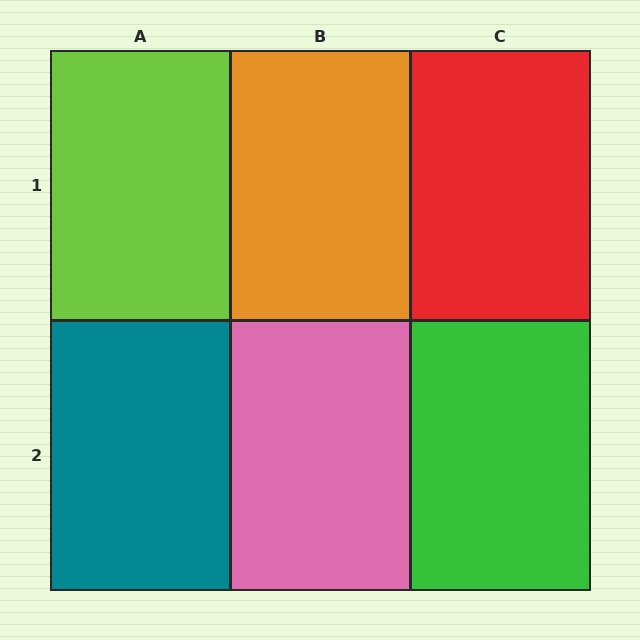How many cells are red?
1 cell is red.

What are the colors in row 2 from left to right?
Teal, pink, green.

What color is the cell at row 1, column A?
Lime.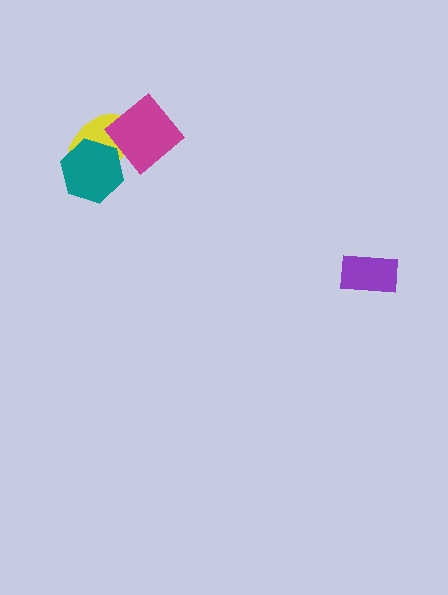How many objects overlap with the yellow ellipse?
2 objects overlap with the yellow ellipse.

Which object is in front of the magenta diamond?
The teal hexagon is in front of the magenta diamond.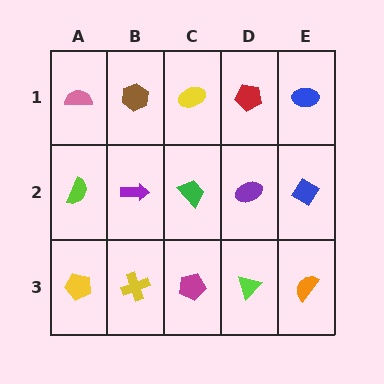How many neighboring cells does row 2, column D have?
4.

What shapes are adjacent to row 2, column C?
A yellow ellipse (row 1, column C), a magenta pentagon (row 3, column C), a purple arrow (row 2, column B), a purple ellipse (row 2, column D).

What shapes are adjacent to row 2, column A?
A pink semicircle (row 1, column A), a yellow pentagon (row 3, column A), a purple arrow (row 2, column B).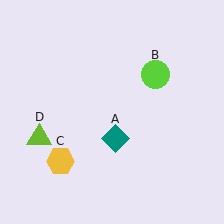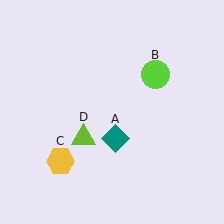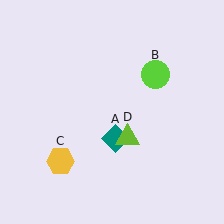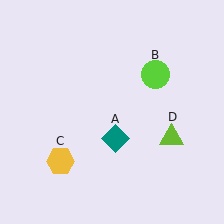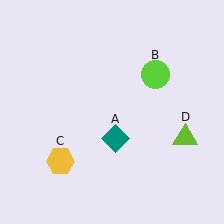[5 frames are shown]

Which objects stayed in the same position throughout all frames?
Teal diamond (object A) and lime circle (object B) and yellow hexagon (object C) remained stationary.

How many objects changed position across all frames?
1 object changed position: lime triangle (object D).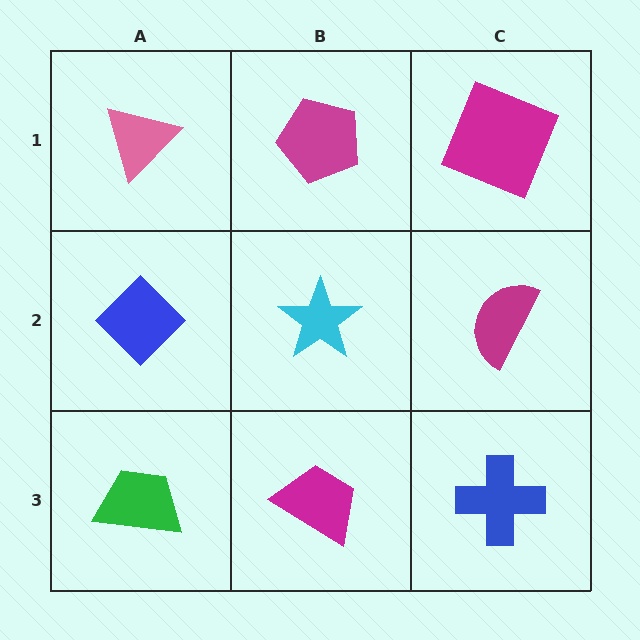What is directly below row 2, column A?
A green trapezoid.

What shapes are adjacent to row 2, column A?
A pink triangle (row 1, column A), a green trapezoid (row 3, column A), a cyan star (row 2, column B).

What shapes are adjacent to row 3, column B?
A cyan star (row 2, column B), a green trapezoid (row 3, column A), a blue cross (row 3, column C).